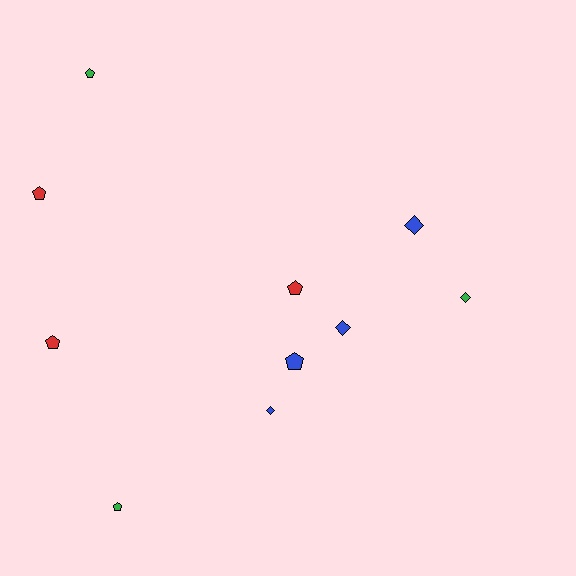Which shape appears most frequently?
Pentagon, with 6 objects.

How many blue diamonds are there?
There are 3 blue diamonds.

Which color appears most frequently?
Blue, with 4 objects.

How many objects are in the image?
There are 10 objects.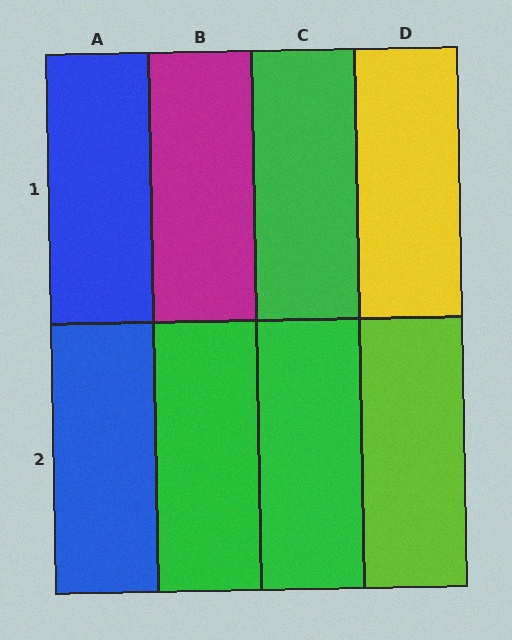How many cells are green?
3 cells are green.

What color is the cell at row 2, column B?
Green.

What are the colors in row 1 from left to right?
Blue, magenta, green, yellow.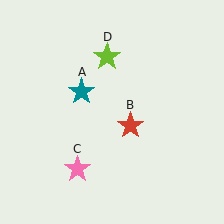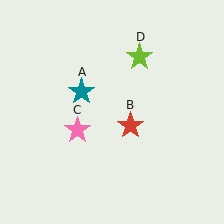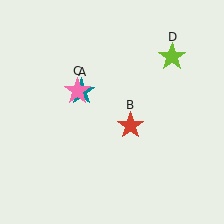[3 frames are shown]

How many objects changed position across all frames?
2 objects changed position: pink star (object C), lime star (object D).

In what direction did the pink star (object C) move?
The pink star (object C) moved up.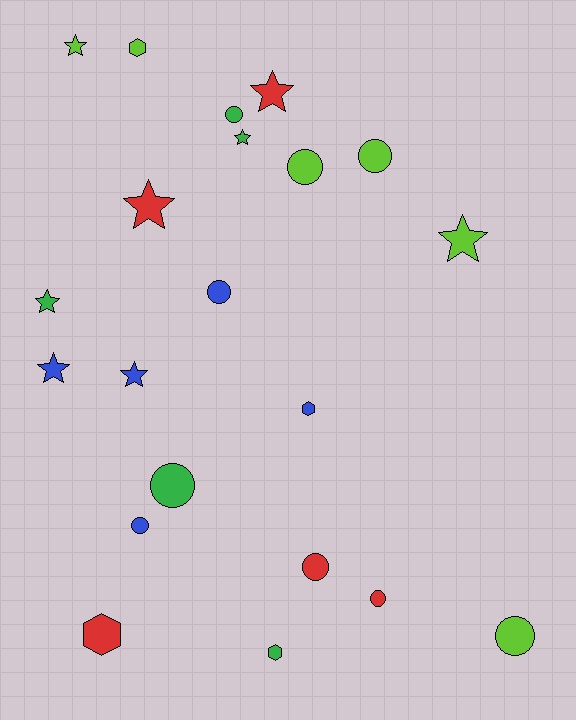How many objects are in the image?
There are 21 objects.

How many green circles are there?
There are 2 green circles.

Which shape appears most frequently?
Circle, with 9 objects.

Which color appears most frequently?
Lime, with 6 objects.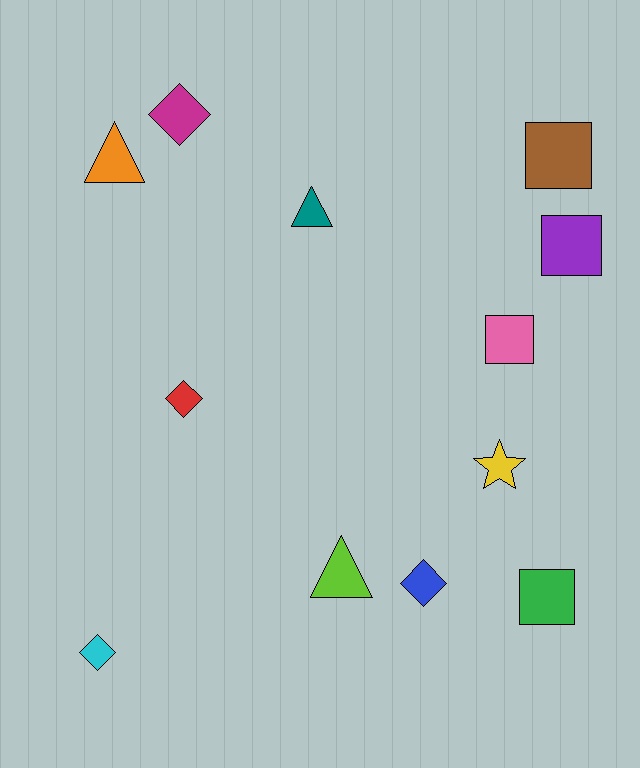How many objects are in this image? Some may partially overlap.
There are 12 objects.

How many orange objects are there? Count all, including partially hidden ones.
There is 1 orange object.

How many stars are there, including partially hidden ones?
There is 1 star.